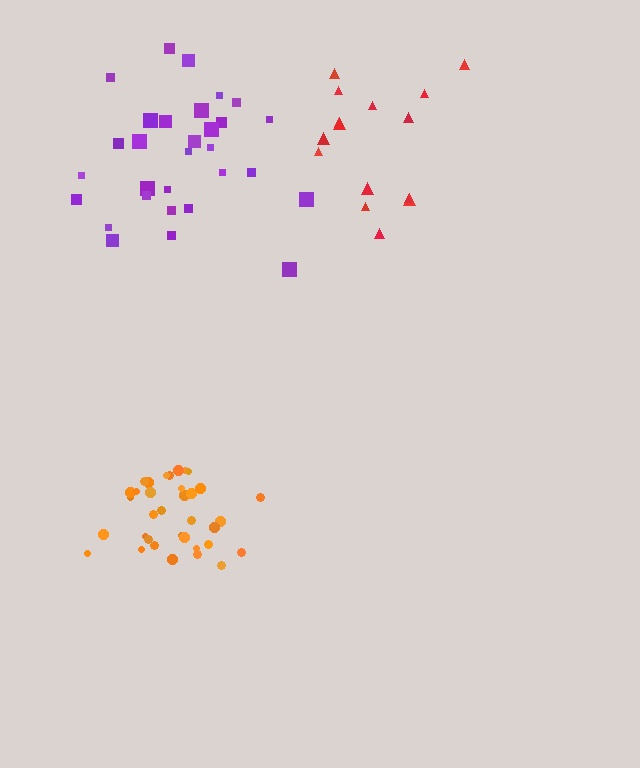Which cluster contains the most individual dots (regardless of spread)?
Orange (35).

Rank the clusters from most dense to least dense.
orange, red, purple.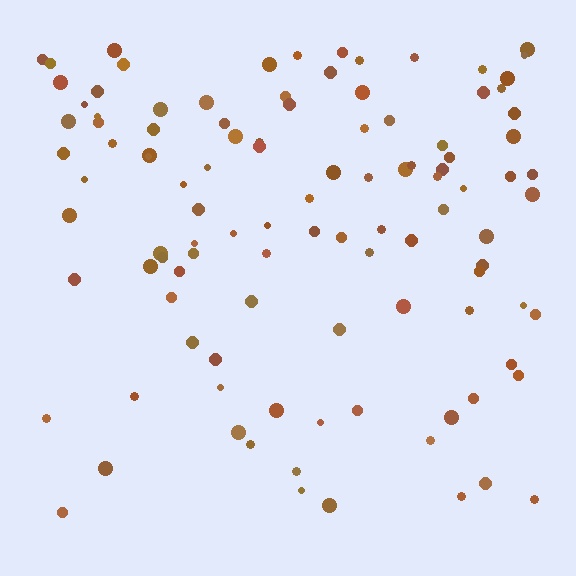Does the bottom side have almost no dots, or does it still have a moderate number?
Still a moderate number, just noticeably fewer than the top.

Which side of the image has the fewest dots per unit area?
The bottom.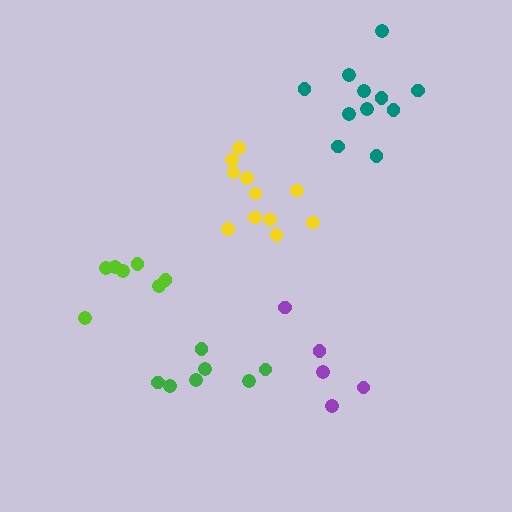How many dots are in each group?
Group 1: 11 dots, Group 2: 7 dots, Group 3: 11 dots, Group 4: 7 dots, Group 5: 5 dots (41 total).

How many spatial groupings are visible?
There are 5 spatial groupings.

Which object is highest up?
The teal cluster is topmost.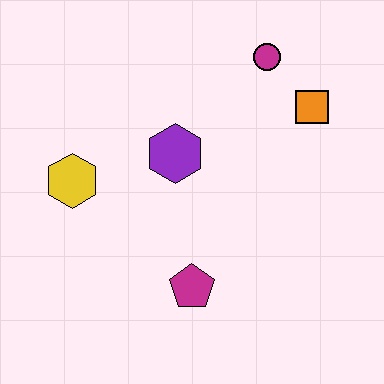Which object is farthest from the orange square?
The yellow hexagon is farthest from the orange square.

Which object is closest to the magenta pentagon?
The purple hexagon is closest to the magenta pentagon.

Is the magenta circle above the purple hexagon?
Yes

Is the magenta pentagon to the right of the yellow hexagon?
Yes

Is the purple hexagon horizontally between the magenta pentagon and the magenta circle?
No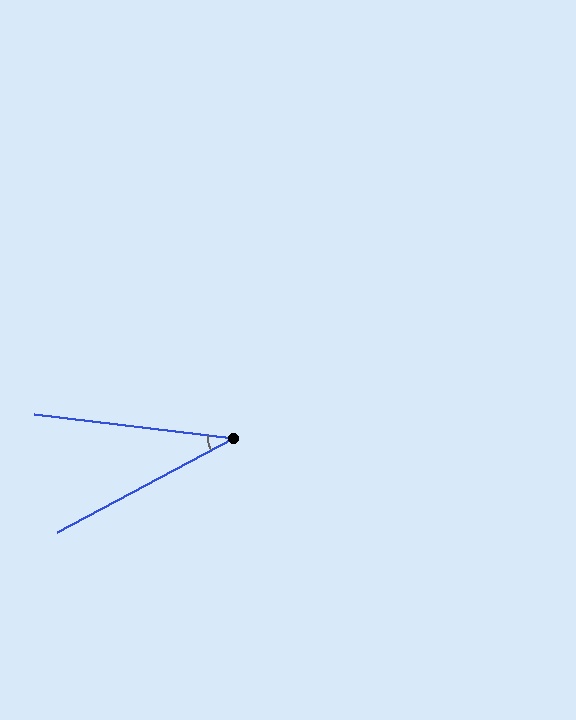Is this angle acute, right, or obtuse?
It is acute.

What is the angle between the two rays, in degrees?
Approximately 35 degrees.